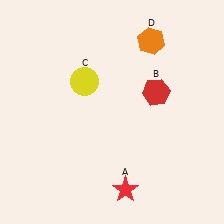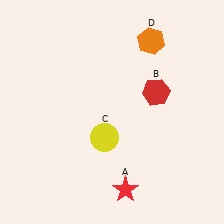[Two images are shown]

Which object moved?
The yellow circle (C) moved down.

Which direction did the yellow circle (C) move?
The yellow circle (C) moved down.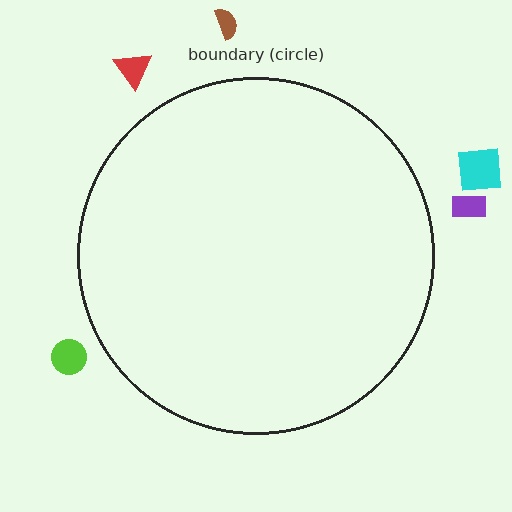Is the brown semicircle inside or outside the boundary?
Outside.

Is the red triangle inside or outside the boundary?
Outside.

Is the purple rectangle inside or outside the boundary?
Outside.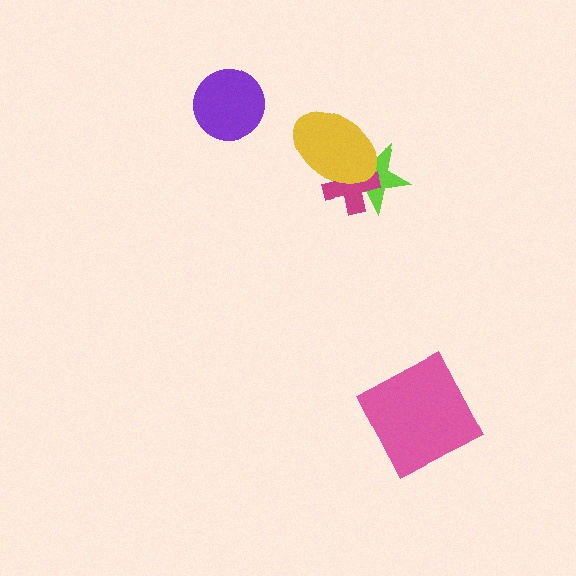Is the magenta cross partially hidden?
Yes, it is partially covered by another shape.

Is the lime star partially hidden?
Yes, it is partially covered by another shape.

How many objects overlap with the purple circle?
0 objects overlap with the purple circle.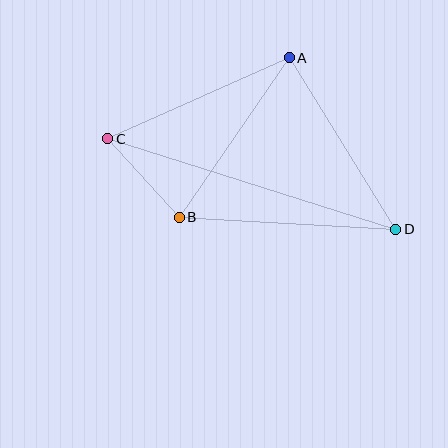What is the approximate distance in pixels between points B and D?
The distance between B and D is approximately 217 pixels.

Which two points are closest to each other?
Points B and C are closest to each other.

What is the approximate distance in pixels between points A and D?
The distance between A and D is approximately 202 pixels.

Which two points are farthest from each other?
Points C and D are farthest from each other.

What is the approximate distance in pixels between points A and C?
The distance between A and C is approximately 199 pixels.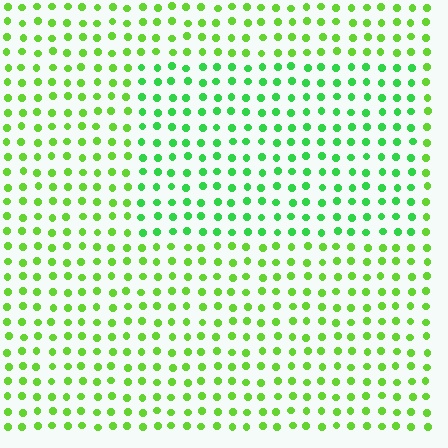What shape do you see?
I see a rectangle.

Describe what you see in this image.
The image is filled with small lime elements in a uniform arrangement. A rectangle-shaped region is visible where the elements are tinted to a slightly different hue, forming a subtle color boundary.